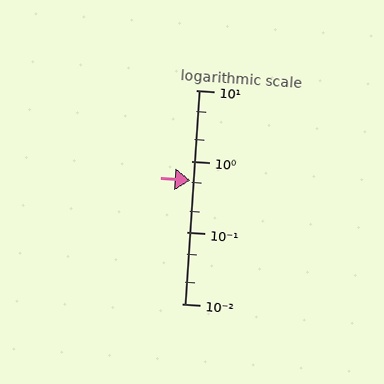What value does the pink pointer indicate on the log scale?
The pointer indicates approximately 0.54.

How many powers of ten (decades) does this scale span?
The scale spans 3 decades, from 0.01 to 10.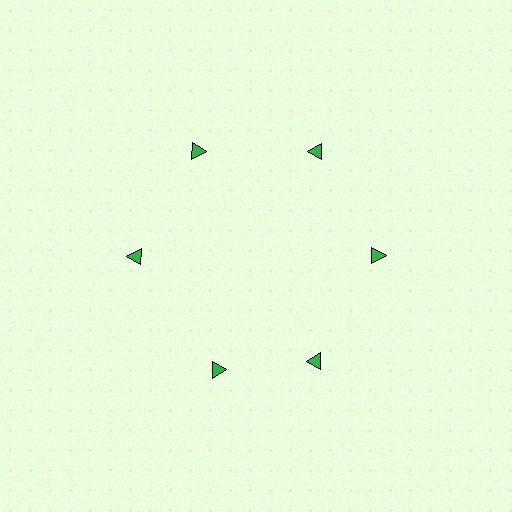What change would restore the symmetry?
The symmetry would be restored by rotating it back into even spacing with its neighbors so that all 6 triangles sit at equal angles and equal distance from the center.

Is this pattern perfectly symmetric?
No. The 6 green triangles are arranged in a ring, but one element near the 7 o'clock position is rotated out of alignment along the ring, breaking the 6-fold rotational symmetry.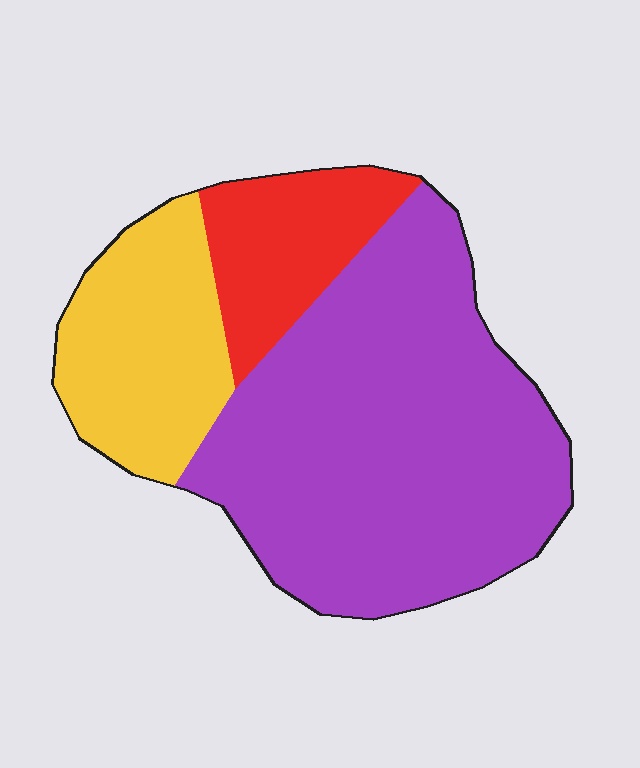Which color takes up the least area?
Red, at roughly 15%.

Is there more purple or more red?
Purple.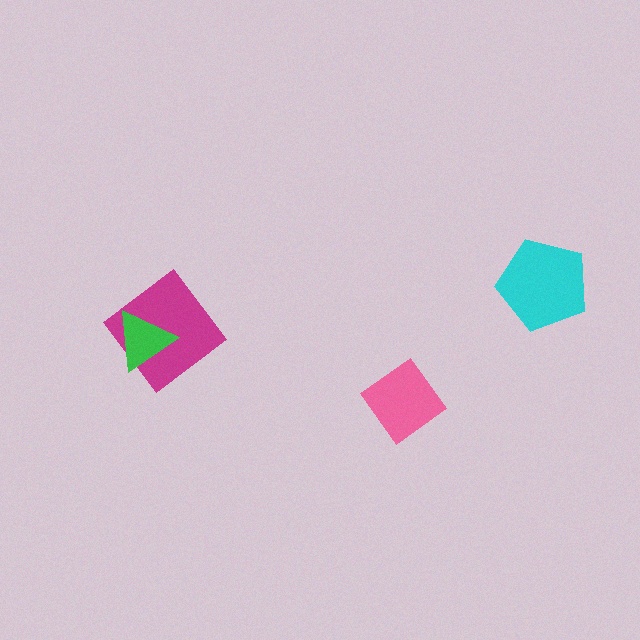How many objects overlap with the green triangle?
1 object overlaps with the green triangle.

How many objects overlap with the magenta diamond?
1 object overlaps with the magenta diamond.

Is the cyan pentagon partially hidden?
No, no other shape covers it.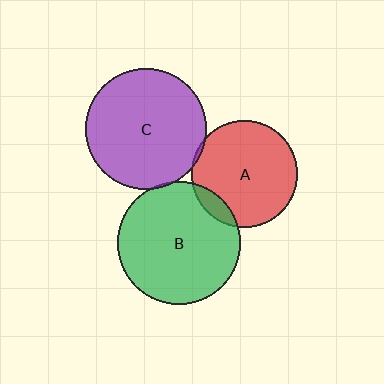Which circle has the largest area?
Circle B (green).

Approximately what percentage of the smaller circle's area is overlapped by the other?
Approximately 5%.